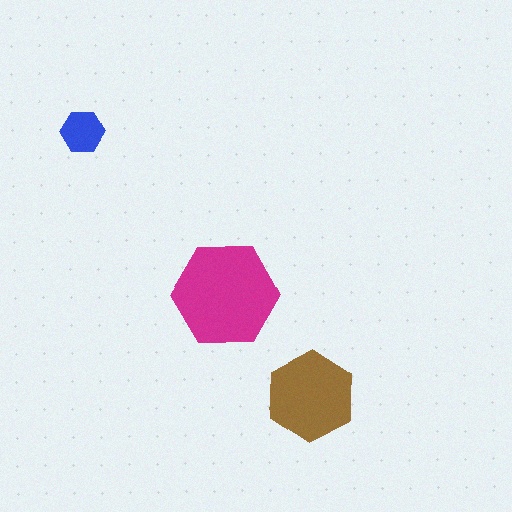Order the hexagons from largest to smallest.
the magenta one, the brown one, the blue one.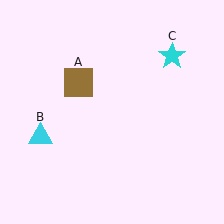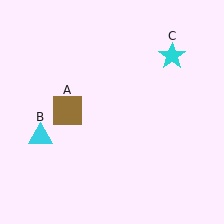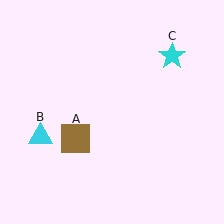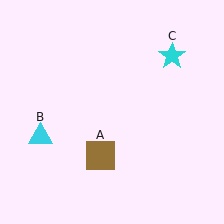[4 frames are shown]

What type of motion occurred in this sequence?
The brown square (object A) rotated counterclockwise around the center of the scene.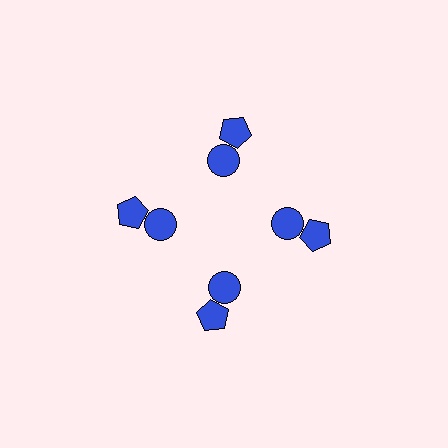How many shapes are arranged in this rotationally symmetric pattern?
There are 8 shapes, arranged in 4 groups of 2.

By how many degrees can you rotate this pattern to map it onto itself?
The pattern maps onto itself every 90 degrees of rotation.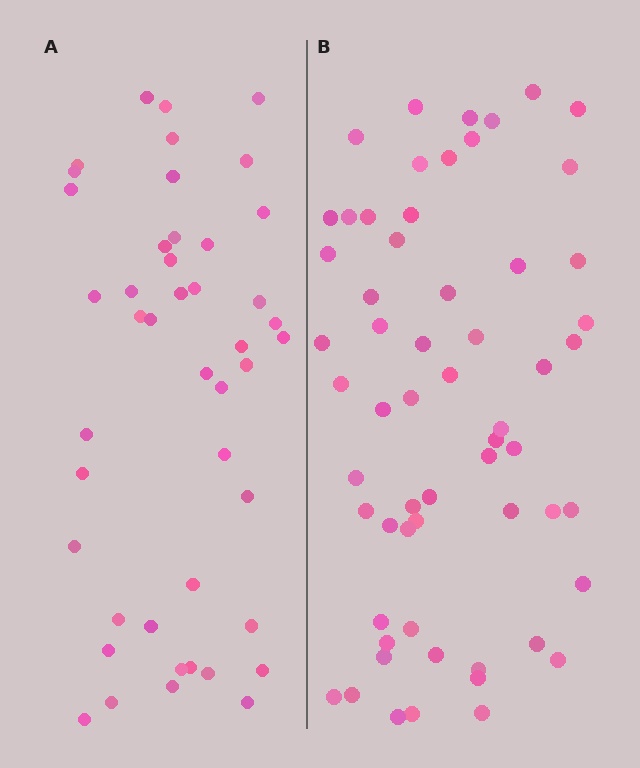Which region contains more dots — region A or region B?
Region B (the right region) has more dots.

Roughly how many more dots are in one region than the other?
Region B has approximately 15 more dots than region A.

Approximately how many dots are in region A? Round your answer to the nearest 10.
About 40 dots. (The exact count is 45, which rounds to 40.)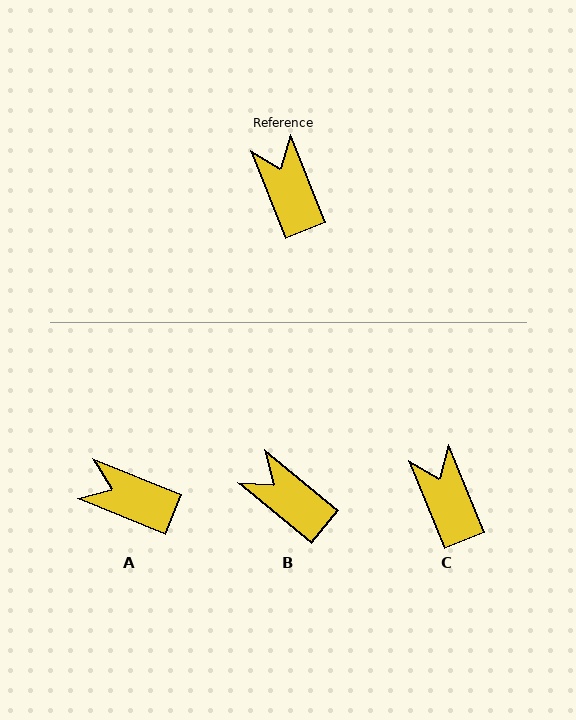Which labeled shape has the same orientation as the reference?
C.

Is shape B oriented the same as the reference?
No, it is off by about 29 degrees.